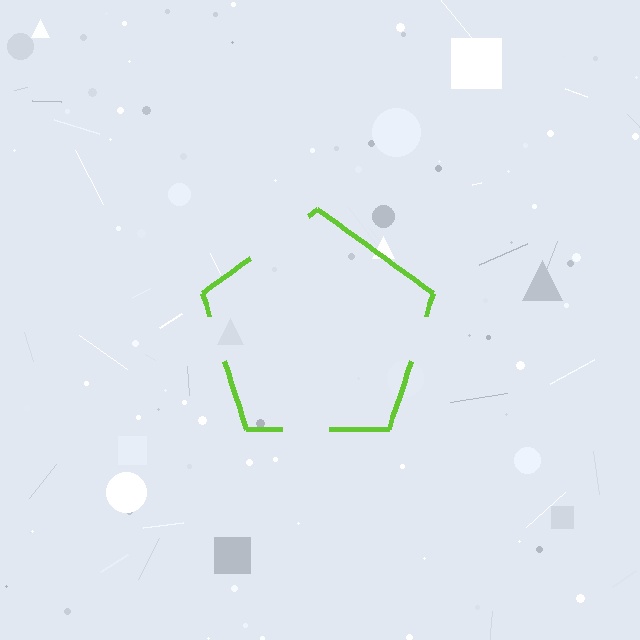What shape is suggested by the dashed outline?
The dashed outline suggests a pentagon.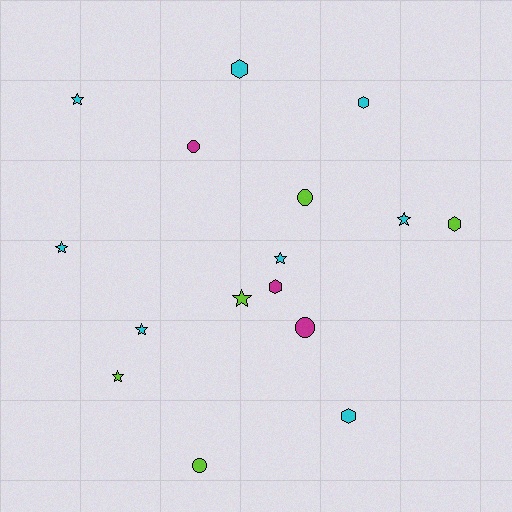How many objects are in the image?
There are 16 objects.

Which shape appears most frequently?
Star, with 7 objects.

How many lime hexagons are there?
There is 1 lime hexagon.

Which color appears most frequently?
Cyan, with 8 objects.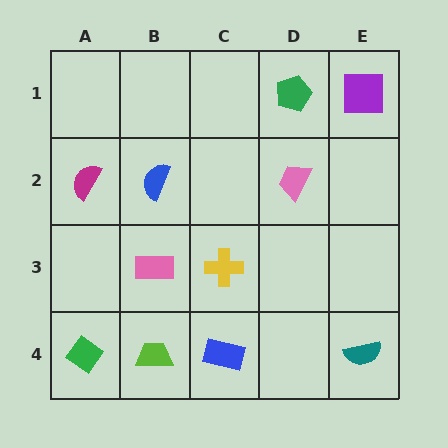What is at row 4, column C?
A blue rectangle.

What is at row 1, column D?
A green pentagon.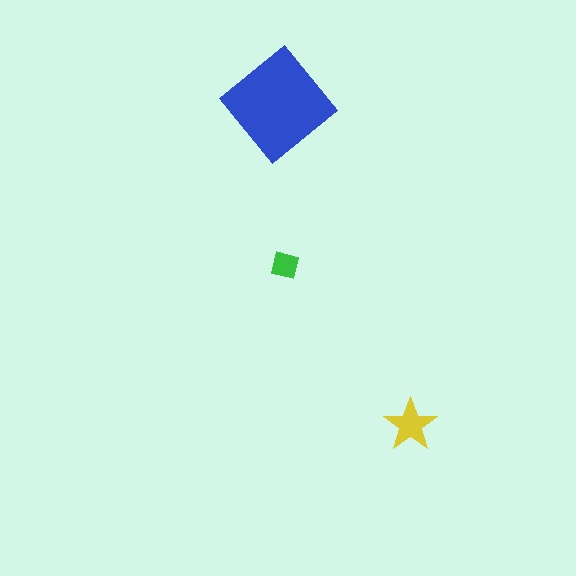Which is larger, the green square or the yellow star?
The yellow star.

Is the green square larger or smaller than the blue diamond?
Smaller.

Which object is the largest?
The blue diamond.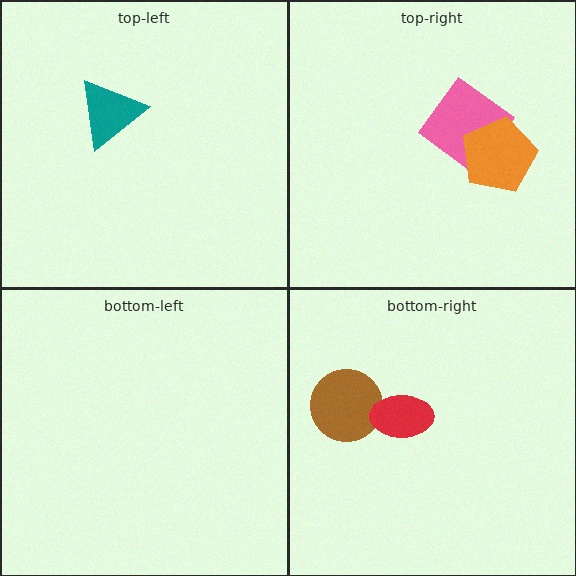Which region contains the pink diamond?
The top-right region.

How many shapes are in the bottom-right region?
2.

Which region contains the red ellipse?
The bottom-right region.